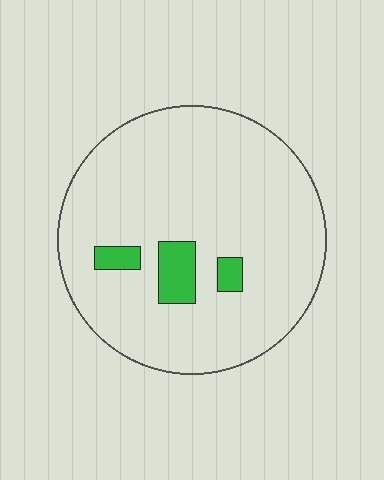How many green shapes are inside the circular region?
3.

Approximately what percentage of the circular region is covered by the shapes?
Approximately 10%.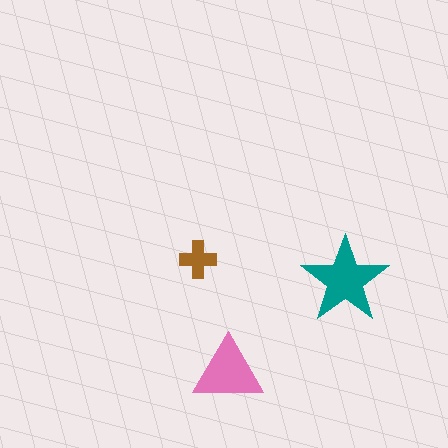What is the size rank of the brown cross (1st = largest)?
3rd.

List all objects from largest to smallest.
The teal star, the pink triangle, the brown cross.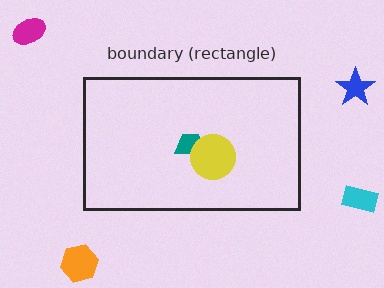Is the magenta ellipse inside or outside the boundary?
Outside.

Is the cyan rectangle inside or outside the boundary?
Outside.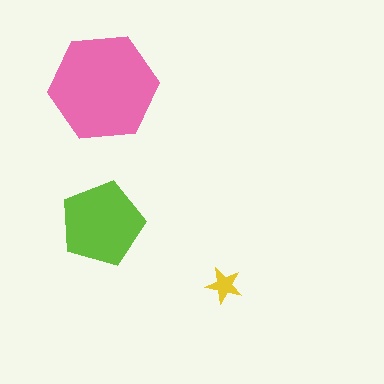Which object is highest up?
The pink hexagon is topmost.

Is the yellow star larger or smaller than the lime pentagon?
Smaller.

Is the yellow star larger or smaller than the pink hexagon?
Smaller.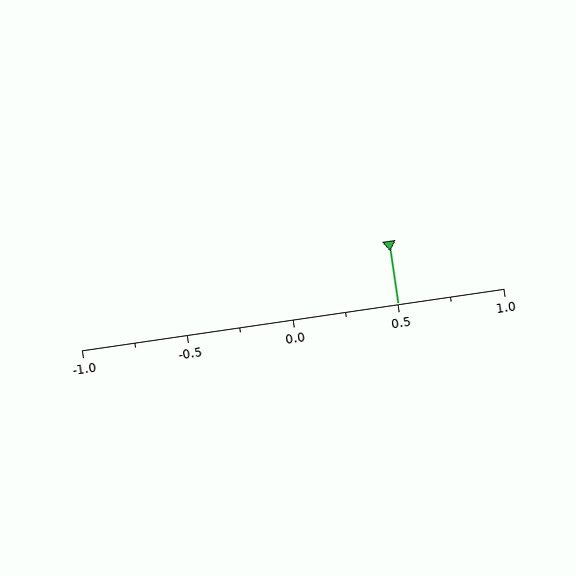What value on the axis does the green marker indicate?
The marker indicates approximately 0.5.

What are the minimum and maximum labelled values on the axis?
The axis runs from -1.0 to 1.0.